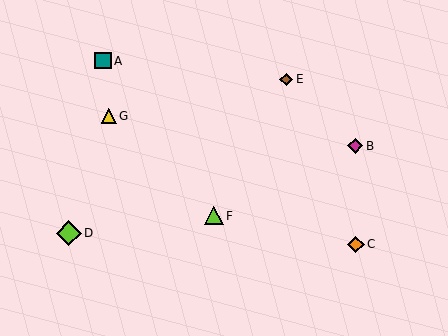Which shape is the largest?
The lime diamond (labeled D) is the largest.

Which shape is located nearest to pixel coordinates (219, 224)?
The lime triangle (labeled F) at (214, 216) is nearest to that location.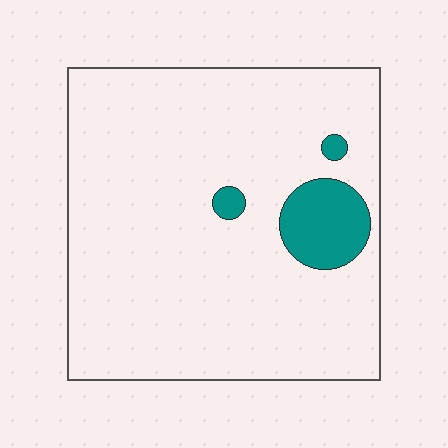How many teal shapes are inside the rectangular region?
3.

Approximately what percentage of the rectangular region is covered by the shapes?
Approximately 10%.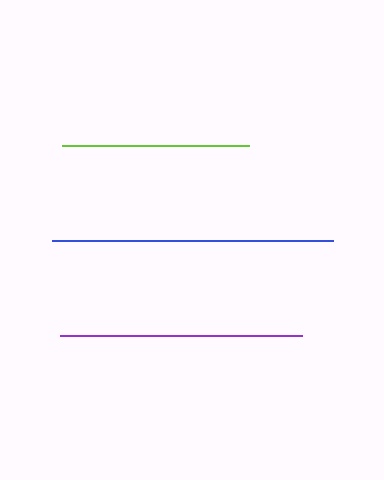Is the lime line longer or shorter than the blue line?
The blue line is longer than the lime line.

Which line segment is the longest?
The blue line is the longest at approximately 280 pixels.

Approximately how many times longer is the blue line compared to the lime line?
The blue line is approximately 1.5 times the length of the lime line.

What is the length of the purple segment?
The purple segment is approximately 241 pixels long.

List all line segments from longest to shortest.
From longest to shortest: blue, purple, lime.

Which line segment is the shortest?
The lime line is the shortest at approximately 187 pixels.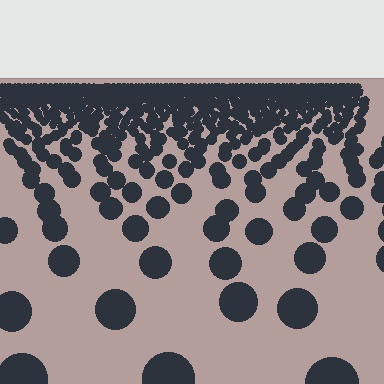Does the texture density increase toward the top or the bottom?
Density increases toward the top.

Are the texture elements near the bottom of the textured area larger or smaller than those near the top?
Larger. Near the bottom, elements are closer to the viewer and appear at a bigger on-screen size.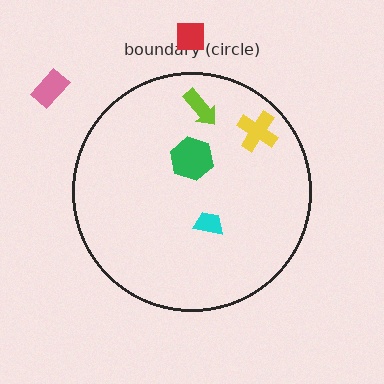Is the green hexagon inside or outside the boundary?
Inside.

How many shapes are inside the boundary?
4 inside, 2 outside.